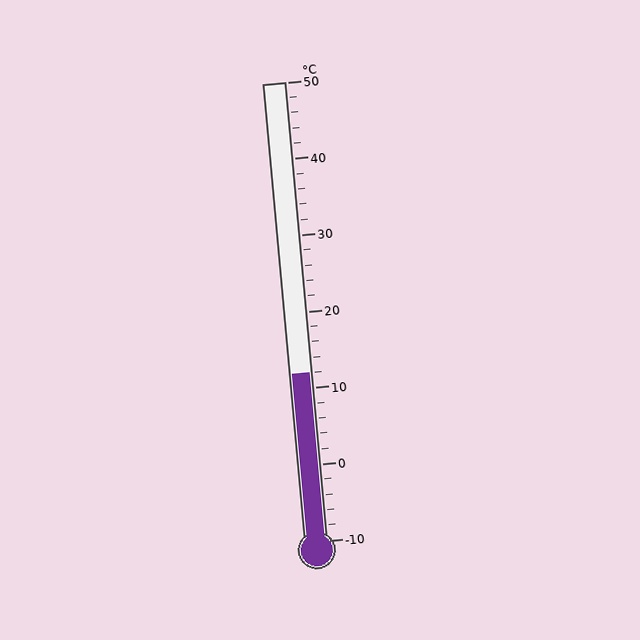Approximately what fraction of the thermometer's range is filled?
The thermometer is filled to approximately 35% of its range.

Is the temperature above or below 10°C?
The temperature is above 10°C.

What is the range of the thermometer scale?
The thermometer scale ranges from -10°C to 50°C.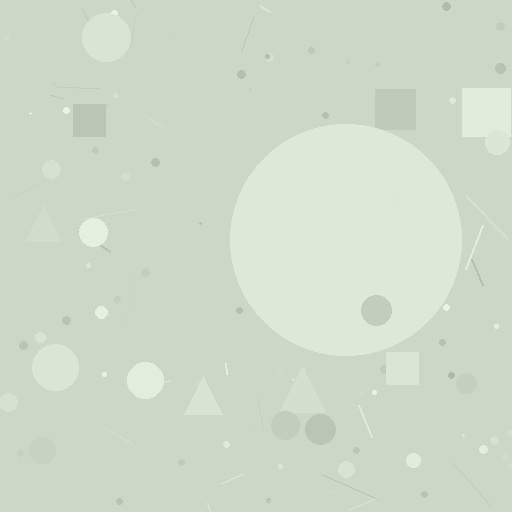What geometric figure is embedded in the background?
A circle is embedded in the background.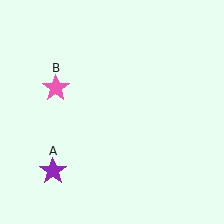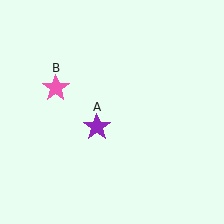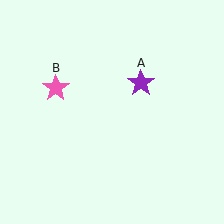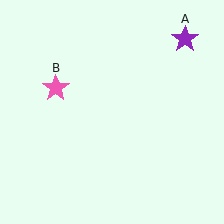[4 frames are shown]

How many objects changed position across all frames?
1 object changed position: purple star (object A).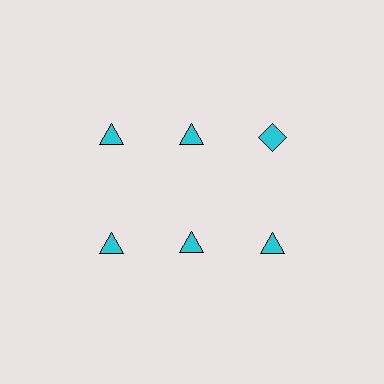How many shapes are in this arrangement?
There are 6 shapes arranged in a grid pattern.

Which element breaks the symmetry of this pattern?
The cyan diamond in the top row, center column breaks the symmetry. All other shapes are cyan triangles.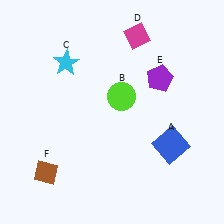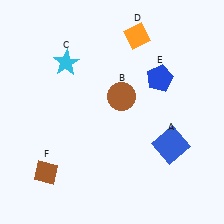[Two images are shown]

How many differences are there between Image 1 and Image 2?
There are 3 differences between the two images.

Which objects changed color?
B changed from lime to brown. D changed from magenta to orange. E changed from purple to blue.